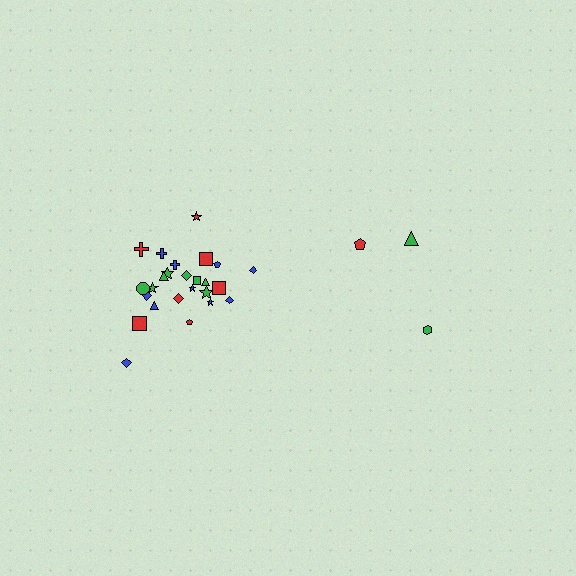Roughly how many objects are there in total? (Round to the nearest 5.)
Roughly 30 objects in total.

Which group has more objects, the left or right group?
The left group.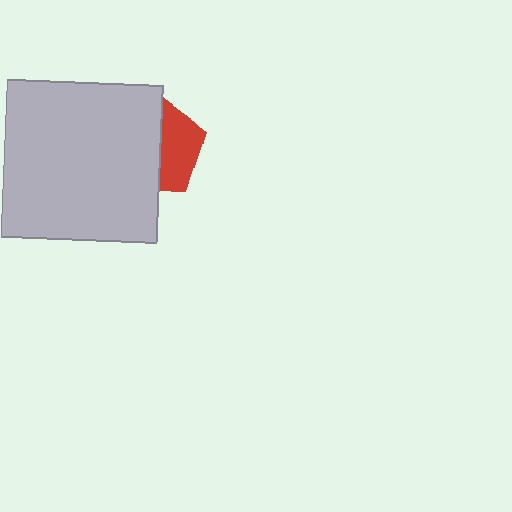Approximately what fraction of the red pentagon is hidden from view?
Roughly 59% of the red pentagon is hidden behind the light gray square.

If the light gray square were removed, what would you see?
You would see the complete red pentagon.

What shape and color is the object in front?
The object in front is a light gray square.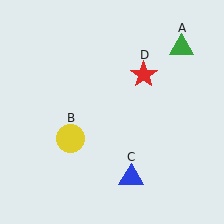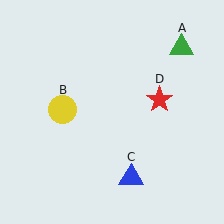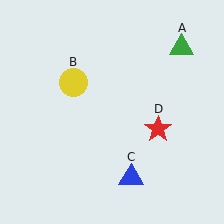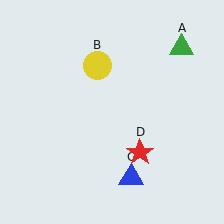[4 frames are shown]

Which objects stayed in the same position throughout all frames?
Green triangle (object A) and blue triangle (object C) remained stationary.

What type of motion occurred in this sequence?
The yellow circle (object B), red star (object D) rotated clockwise around the center of the scene.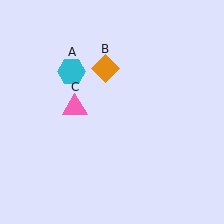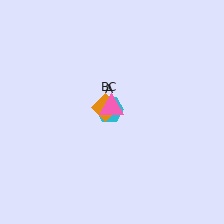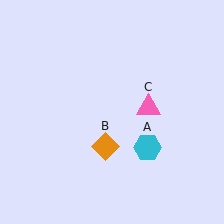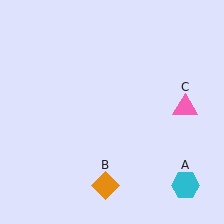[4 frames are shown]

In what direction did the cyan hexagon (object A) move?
The cyan hexagon (object A) moved down and to the right.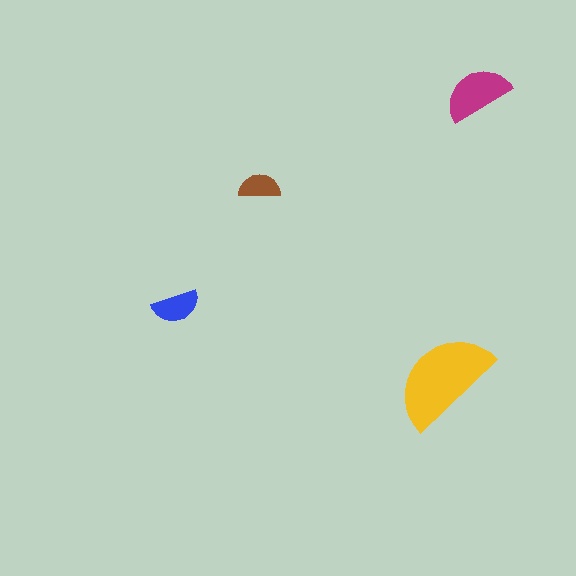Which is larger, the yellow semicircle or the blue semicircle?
The yellow one.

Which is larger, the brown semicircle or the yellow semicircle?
The yellow one.